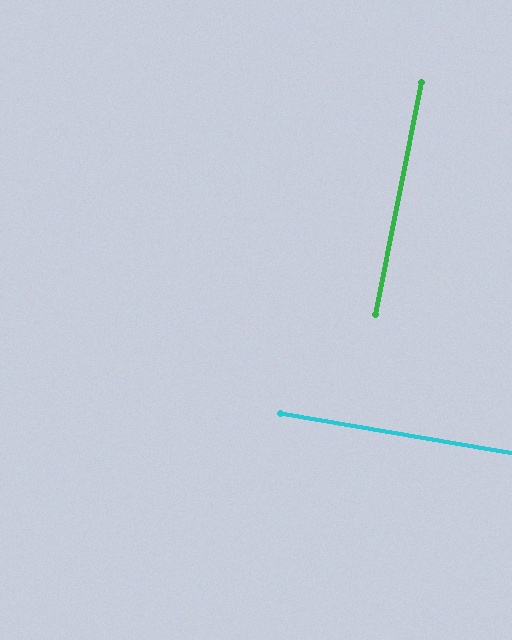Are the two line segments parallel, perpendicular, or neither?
Perpendicular — they meet at approximately 88°.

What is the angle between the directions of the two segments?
Approximately 88 degrees.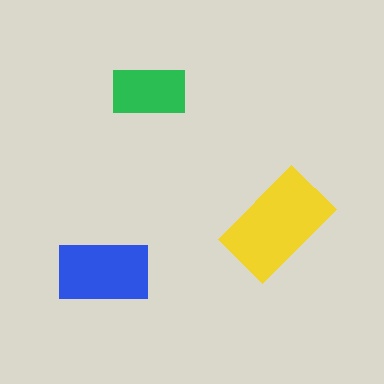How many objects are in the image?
There are 3 objects in the image.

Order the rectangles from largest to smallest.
the yellow one, the blue one, the green one.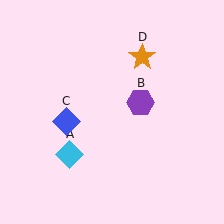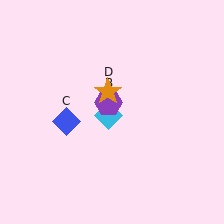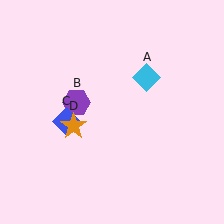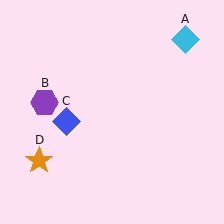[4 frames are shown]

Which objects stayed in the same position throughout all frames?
Blue diamond (object C) remained stationary.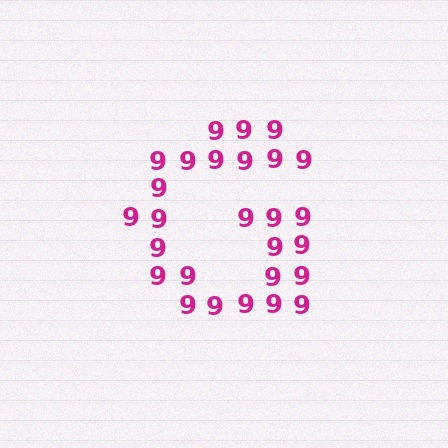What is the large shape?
The large shape is the letter G.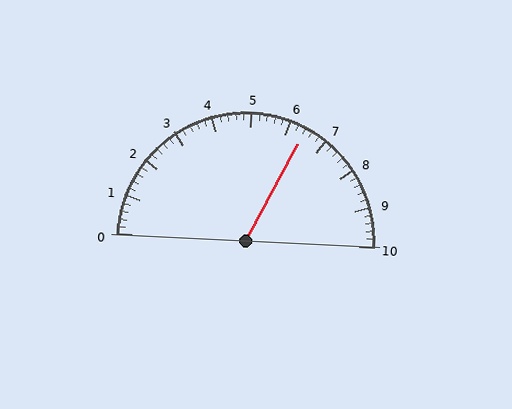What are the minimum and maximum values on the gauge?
The gauge ranges from 0 to 10.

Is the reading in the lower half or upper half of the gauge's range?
The reading is in the upper half of the range (0 to 10).